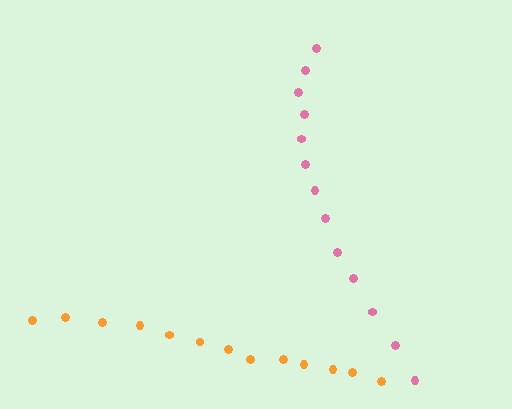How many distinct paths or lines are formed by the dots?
There are 2 distinct paths.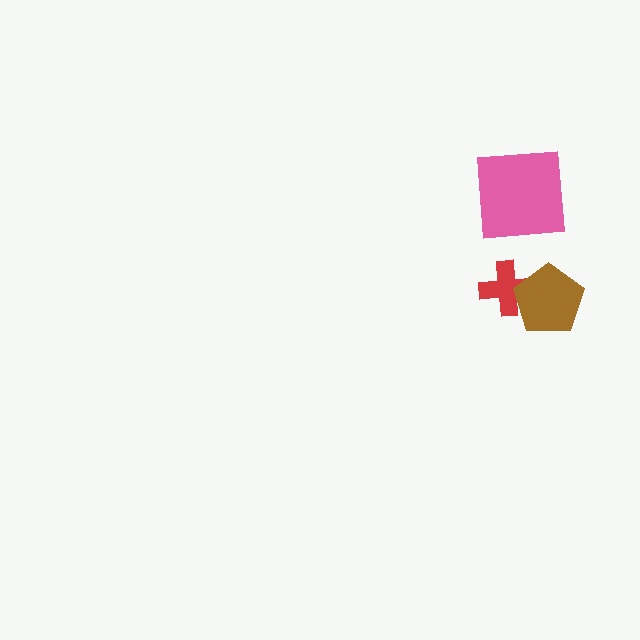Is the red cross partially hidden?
Yes, it is partially covered by another shape.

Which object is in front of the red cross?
The brown pentagon is in front of the red cross.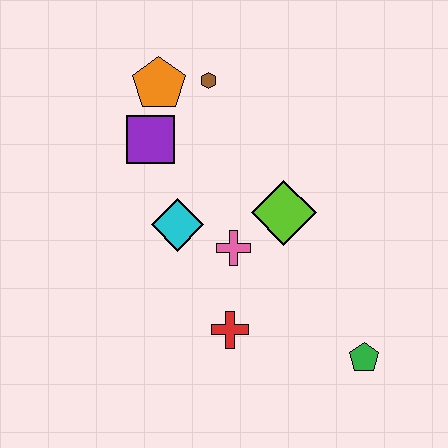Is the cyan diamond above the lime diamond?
No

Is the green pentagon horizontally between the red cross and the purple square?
No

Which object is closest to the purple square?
The orange pentagon is closest to the purple square.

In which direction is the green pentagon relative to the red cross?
The green pentagon is to the right of the red cross.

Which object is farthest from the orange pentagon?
The green pentagon is farthest from the orange pentagon.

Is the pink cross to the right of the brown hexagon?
Yes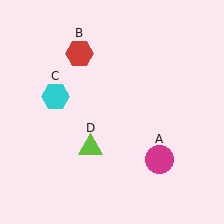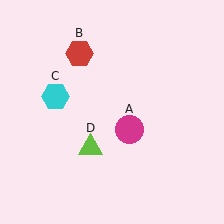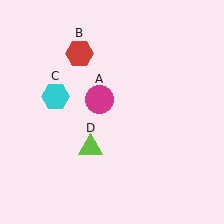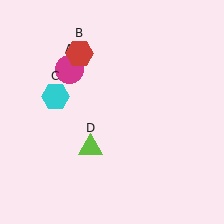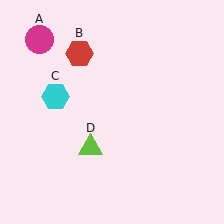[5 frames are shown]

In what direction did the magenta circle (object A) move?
The magenta circle (object A) moved up and to the left.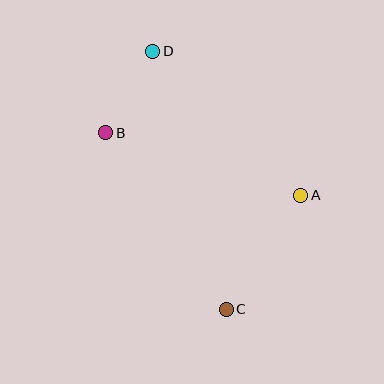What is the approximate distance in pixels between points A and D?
The distance between A and D is approximately 207 pixels.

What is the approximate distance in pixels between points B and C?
The distance between B and C is approximately 214 pixels.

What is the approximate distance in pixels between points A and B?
The distance between A and B is approximately 205 pixels.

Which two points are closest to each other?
Points B and D are closest to each other.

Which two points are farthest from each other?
Points C and D are farthest from each other.